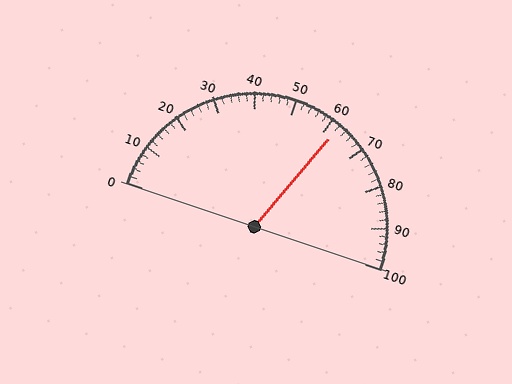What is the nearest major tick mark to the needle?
The nearest major tick mark is 60.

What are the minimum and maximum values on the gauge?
The gauge ranges from 0 to 100.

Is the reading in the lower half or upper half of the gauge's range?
The reading is in the upper half of the range (0 to 100).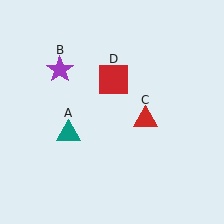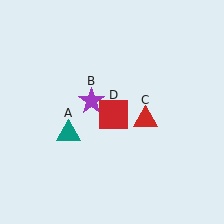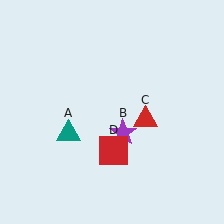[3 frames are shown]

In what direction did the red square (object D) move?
The red square (object D) moved down.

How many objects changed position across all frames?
2 objects changed position: purple star (object B), red square (object D).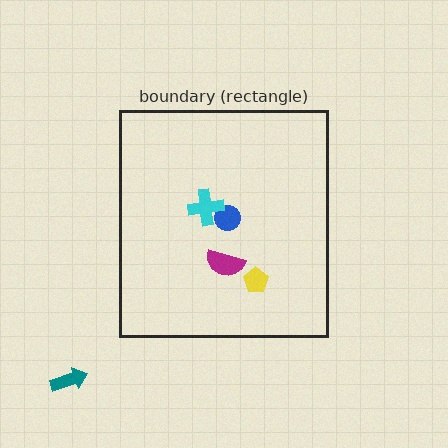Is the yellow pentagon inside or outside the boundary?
Inside.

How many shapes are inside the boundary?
4 inside, 1 outside.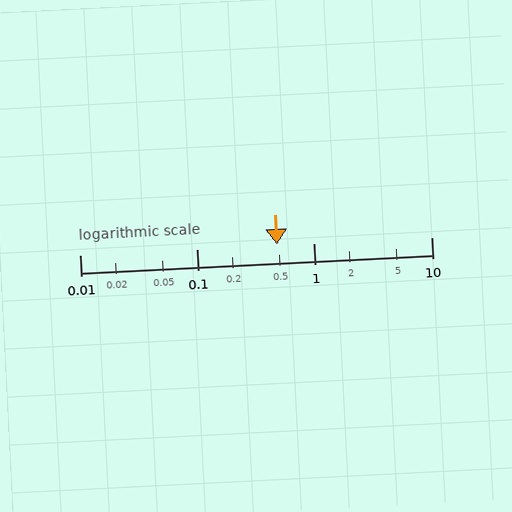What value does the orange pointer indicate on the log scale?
The pointer indicates approximately 0.48.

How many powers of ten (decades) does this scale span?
The scale spans 3 decades, from 0.01 to 10.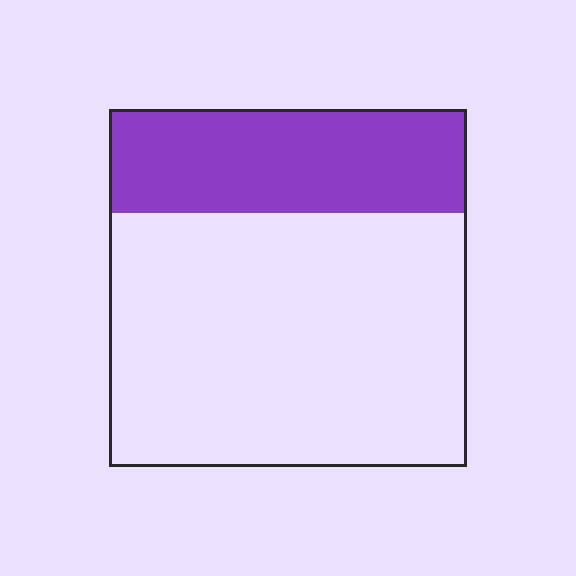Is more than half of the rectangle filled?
No.